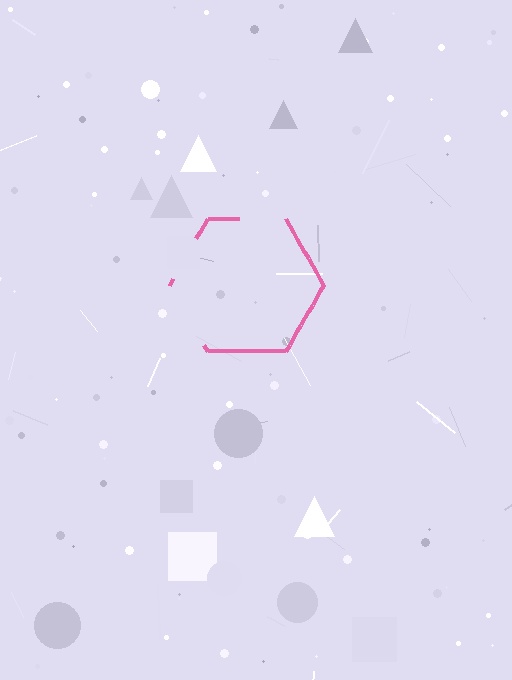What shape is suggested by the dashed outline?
The dashed outline suggests a hexagon.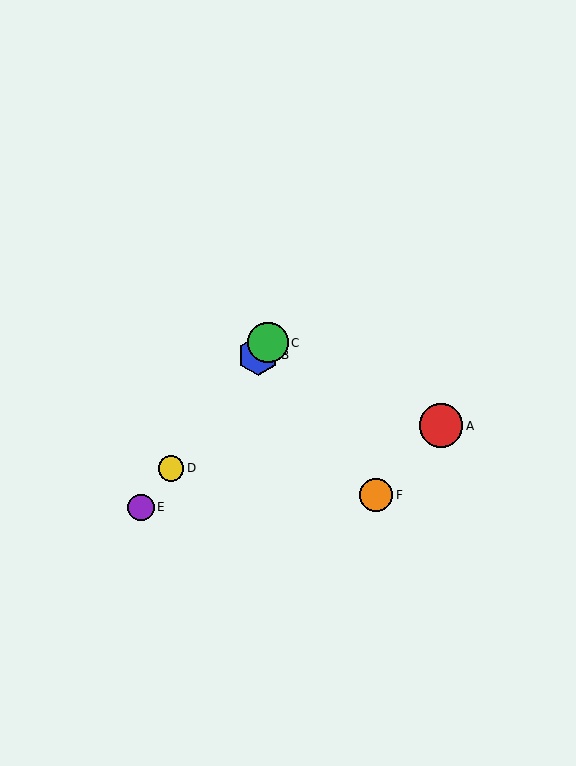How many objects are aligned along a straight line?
4 objects (B, C, D, E) are aligned along a straight line.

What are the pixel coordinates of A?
Object A is at (441, 426).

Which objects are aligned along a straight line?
Objects B, C, D, E are aligned along a straight line.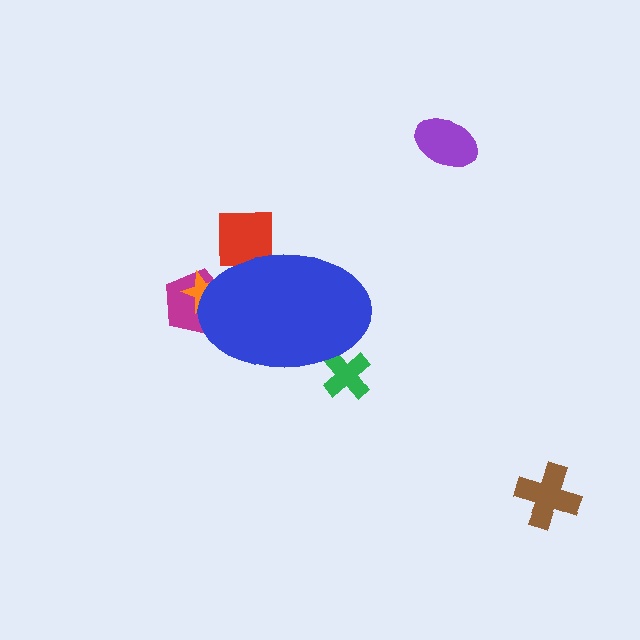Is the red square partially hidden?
Yes, the red square is partially hidden behind the blue ellipse.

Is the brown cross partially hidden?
No, the brown cross is fully visible.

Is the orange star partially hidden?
Yes, the orange star is partially hidden behind the blue ellipse.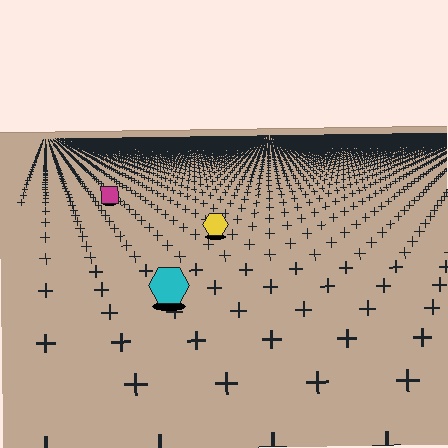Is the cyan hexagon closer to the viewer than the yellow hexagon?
Yes. The cyan hexagon is closer — you can tell from the texture gradient: the ground texture is coarser near it.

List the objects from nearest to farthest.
From nearest to farthest: the cyan hexagon, the yellow hexagon, the magenta square.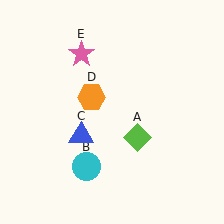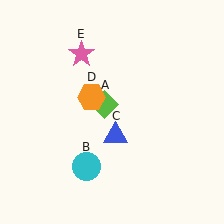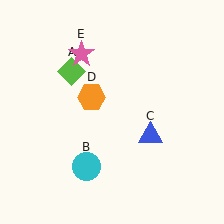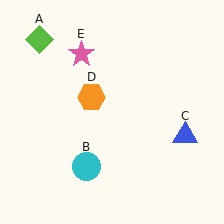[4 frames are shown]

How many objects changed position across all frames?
2 objects changed position: lime diamond (object A), blue triangle (object C).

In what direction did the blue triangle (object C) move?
The blue triangle (object C) moved right.